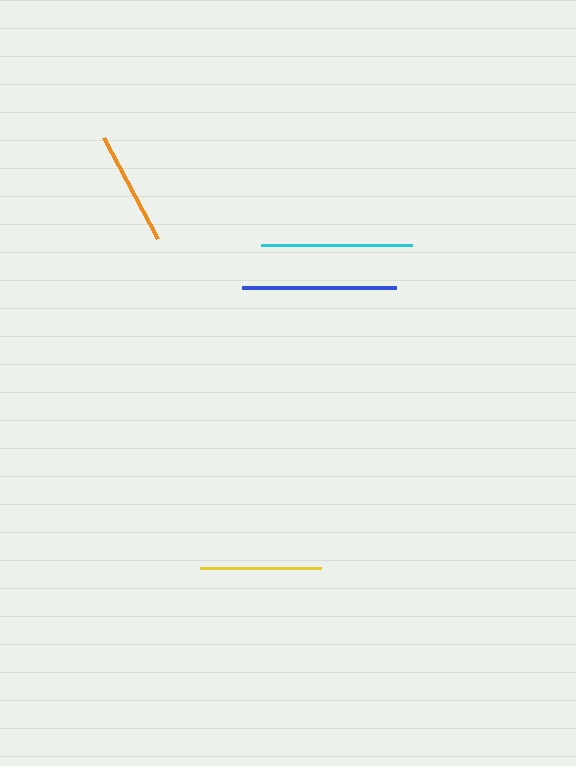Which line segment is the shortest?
The orange line is the shortest at approximately 115 pixels.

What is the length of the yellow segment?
The yellow segment is approximately 121 pixels long.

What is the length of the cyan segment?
The cyan segment is approximately 151 pixels long.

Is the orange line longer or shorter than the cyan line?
The cyan line is longer than the orange line.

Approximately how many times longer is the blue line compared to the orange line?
The blue line is approximately 1.3 times the length of the orange line.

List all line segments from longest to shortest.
From longest to shortest: blue, cyan, yellow, orange.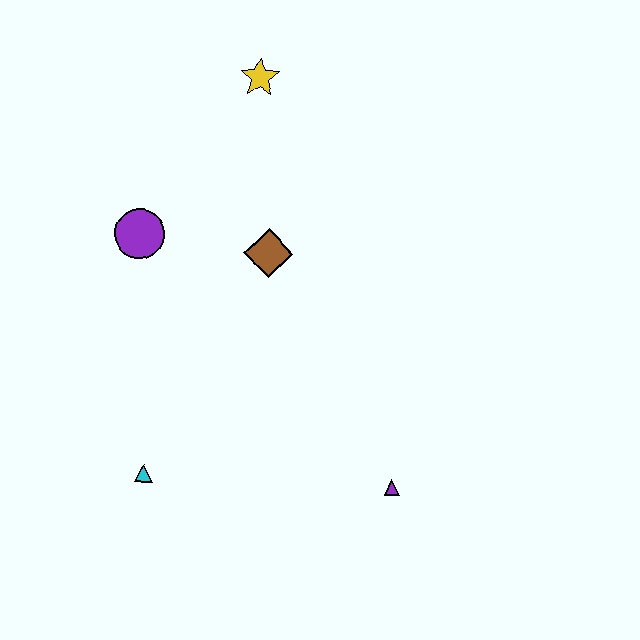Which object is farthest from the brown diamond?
The purple triangle is farthest from the brown diamond.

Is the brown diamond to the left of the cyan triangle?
No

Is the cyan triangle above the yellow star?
No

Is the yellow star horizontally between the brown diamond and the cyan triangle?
Yes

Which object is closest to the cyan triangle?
The purple circle is closest to the cyan triangle.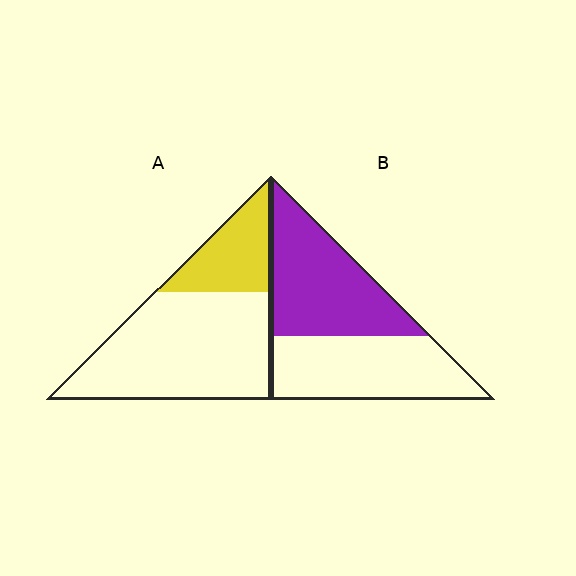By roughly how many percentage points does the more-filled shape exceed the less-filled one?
By roughly 25 percentage points (B over A).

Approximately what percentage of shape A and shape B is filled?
A is approximately 25% and B is approximately 50%.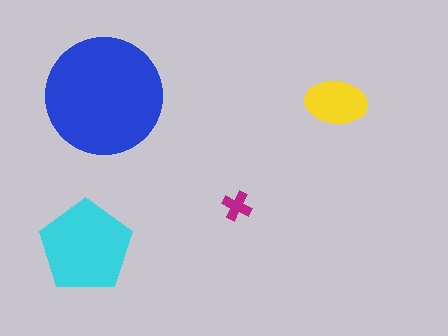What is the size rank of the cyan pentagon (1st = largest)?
2nd.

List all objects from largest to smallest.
The blue circle, the cyan pentagon, the yellow ellipse, the magenta cross.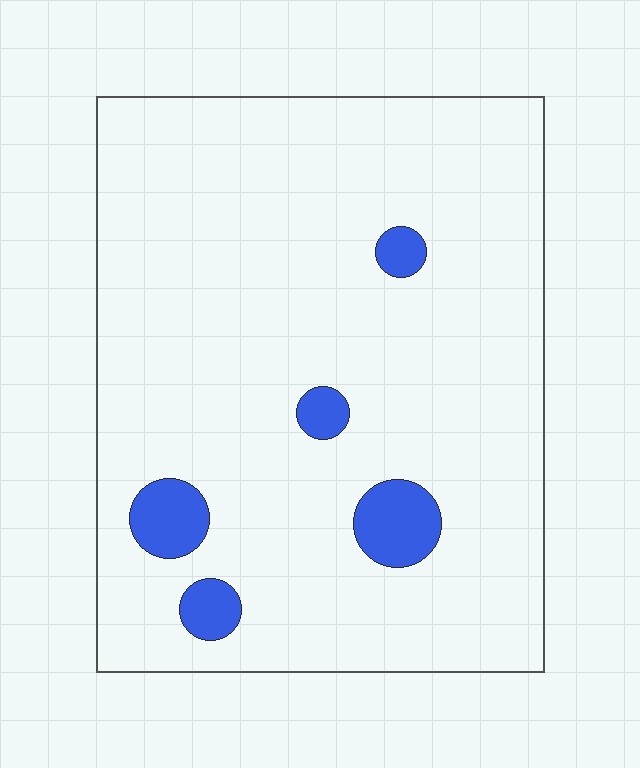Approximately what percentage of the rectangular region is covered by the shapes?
Approximately 5%.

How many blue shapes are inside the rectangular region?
5.